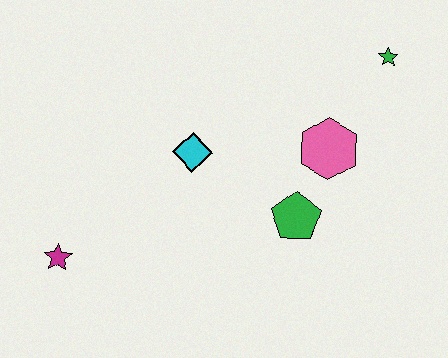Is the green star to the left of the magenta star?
No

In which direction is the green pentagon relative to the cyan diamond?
The green pentagon is to the right of the cyan diamond.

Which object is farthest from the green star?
The magenta star is farthest from the green star.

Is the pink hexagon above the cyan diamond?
Yes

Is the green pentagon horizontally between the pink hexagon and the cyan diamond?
Yes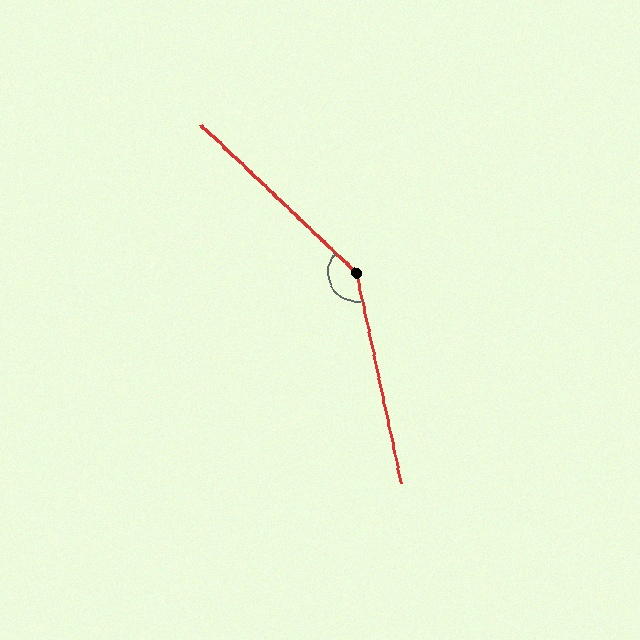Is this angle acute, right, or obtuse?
It is obtuse.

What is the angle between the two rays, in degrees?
Approximately 145 degrees.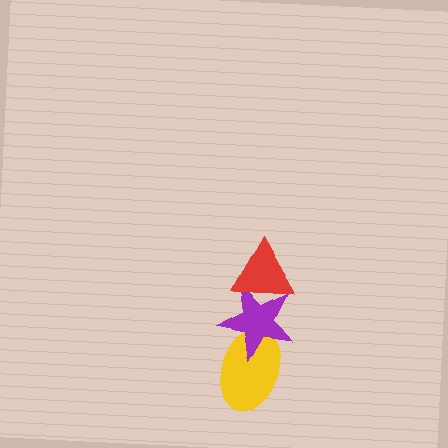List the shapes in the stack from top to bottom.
From top to bottom: the red triangle, the purple star, the yellow ellipse.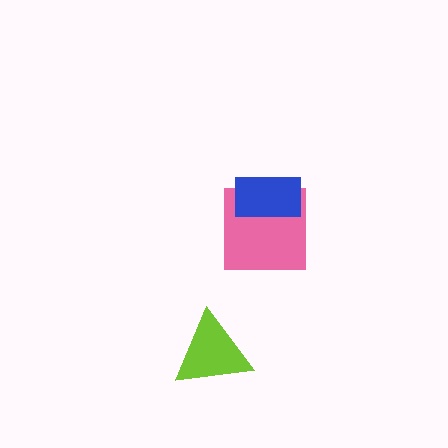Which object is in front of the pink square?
The blue rectangle is in front of the pink square.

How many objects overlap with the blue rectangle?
1 object overlaps with the blue rectangle.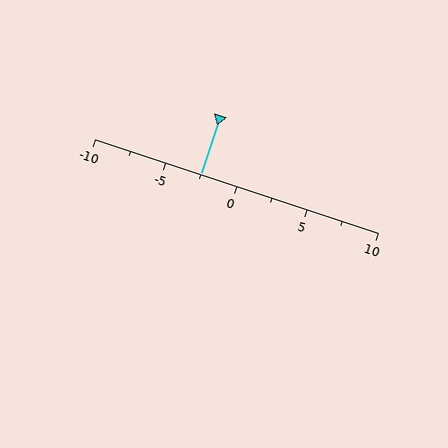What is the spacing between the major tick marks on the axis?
The major ticks are spaced 5 apart.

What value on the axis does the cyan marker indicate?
The marker indicates approximately -2.5.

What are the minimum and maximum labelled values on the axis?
The axis runs from -10 to 10.